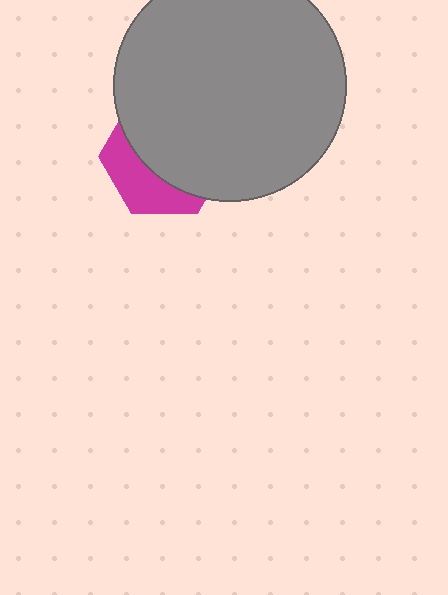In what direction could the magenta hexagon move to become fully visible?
The magenta hexagon could move toward the lower-left. That would shift it out from behind the gray circle entirely.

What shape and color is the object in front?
The object in front is a gray circle.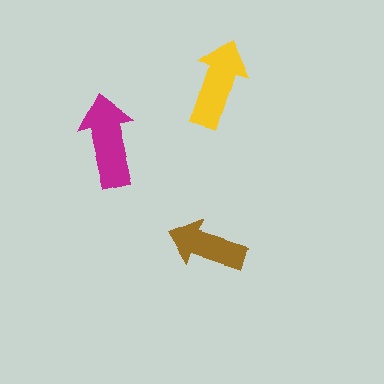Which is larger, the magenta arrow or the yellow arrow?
The magenta one.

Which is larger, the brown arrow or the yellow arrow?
The yellow one.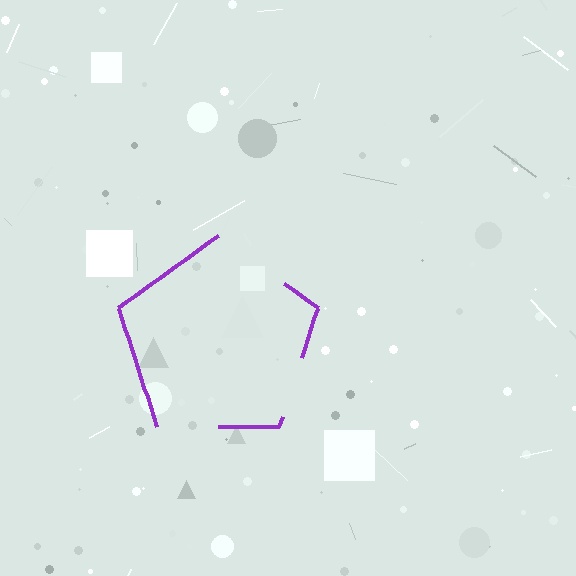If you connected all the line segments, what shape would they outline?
They would outline a pentagon.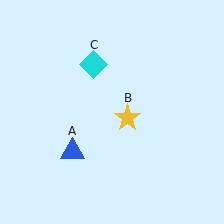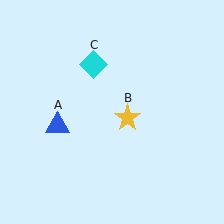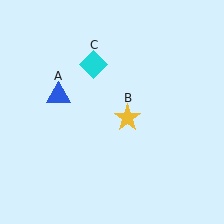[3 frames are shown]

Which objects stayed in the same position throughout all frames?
Yellow star (object B) and cyan diamond (object C) remained stationary.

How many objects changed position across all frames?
1 object changed position: blue triangle (object A).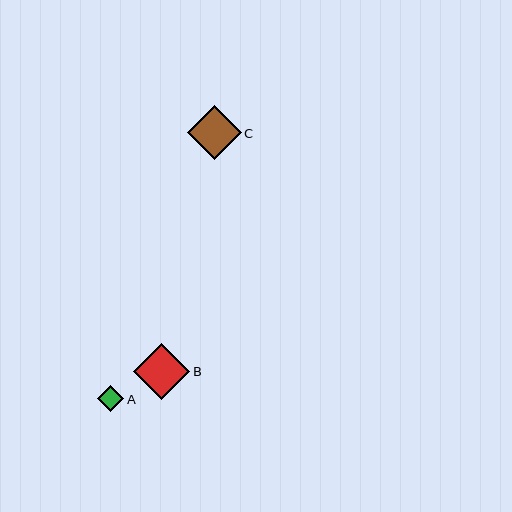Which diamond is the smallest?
Diamond A is the smallest with a size of approximately 26 pixels.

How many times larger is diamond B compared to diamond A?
Diamond B is approximately 2.2 times the size of diamond A.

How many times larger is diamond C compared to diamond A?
Diamond C is approximately 2.1 times the size of diamond A.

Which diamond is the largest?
Diamond B is the largest with a size of approximately 56 pixels.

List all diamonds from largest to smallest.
From largest to smallest: B, C, A.